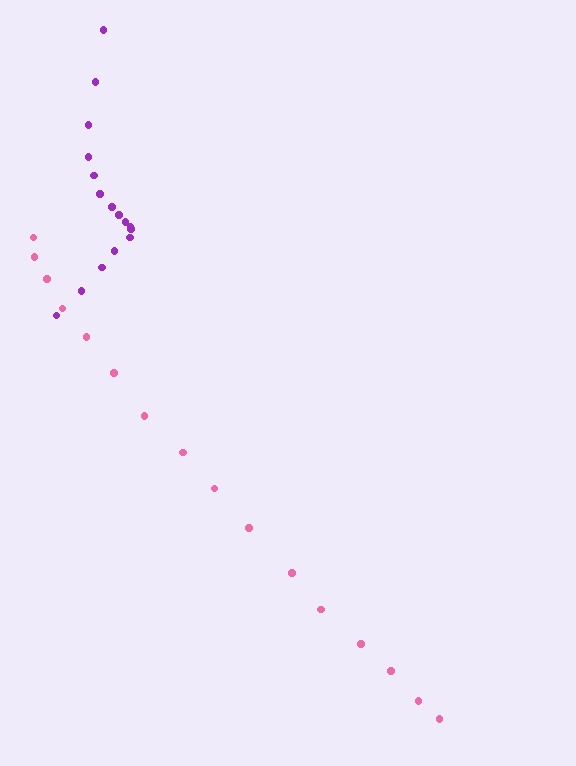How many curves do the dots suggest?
There are 2 distinct paths.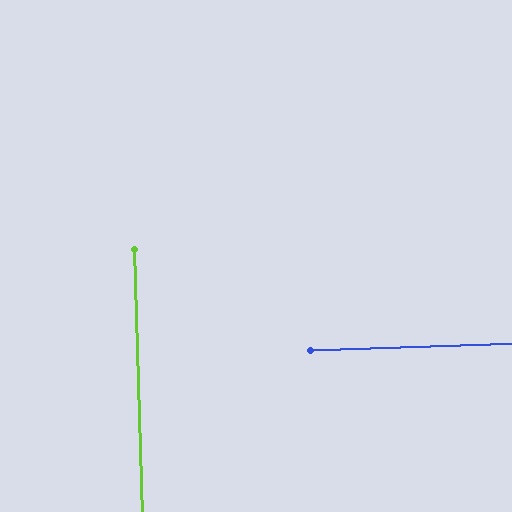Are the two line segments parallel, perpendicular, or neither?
Perpendicular — they meet at approximately 90°.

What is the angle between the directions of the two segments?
Approximately 90 degrees.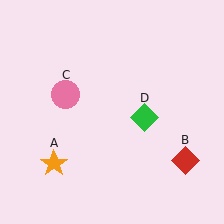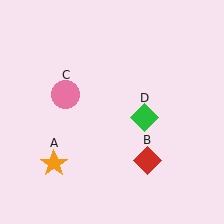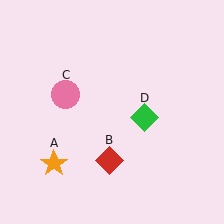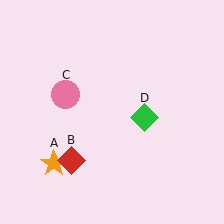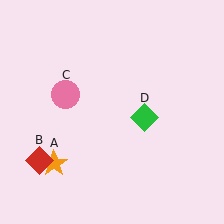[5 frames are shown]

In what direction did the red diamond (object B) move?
The red diamond (object B) moved left.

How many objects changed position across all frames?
1 object changed position: red diamond (object B).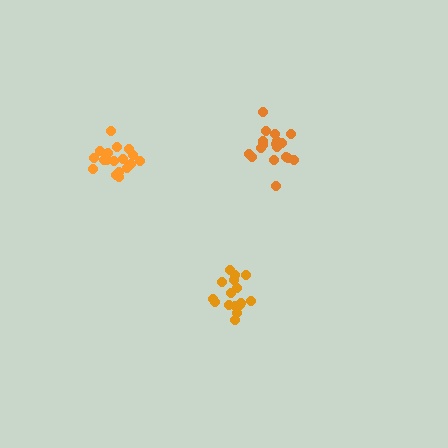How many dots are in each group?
Group 1: 18 dots, Group 2: 19 dots, Group 3: 16 dots (53 total).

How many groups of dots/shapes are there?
There are 3 groups.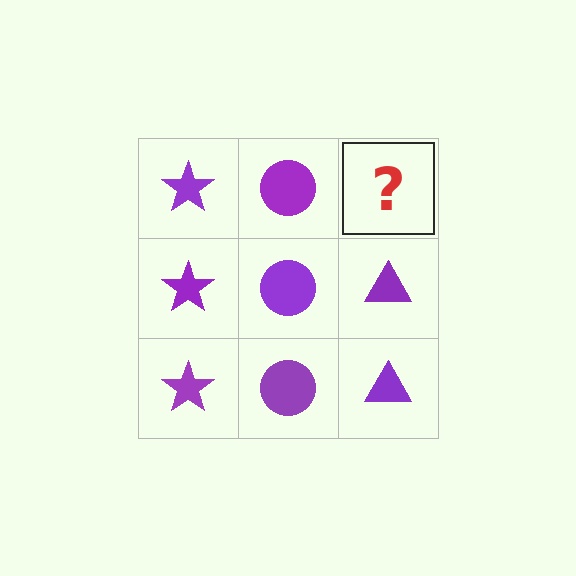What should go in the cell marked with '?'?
The missing cell should contain a purple triangle.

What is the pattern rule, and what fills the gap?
The rule is that each column has a consistent shape. The gap should be filled with a purple triangle.